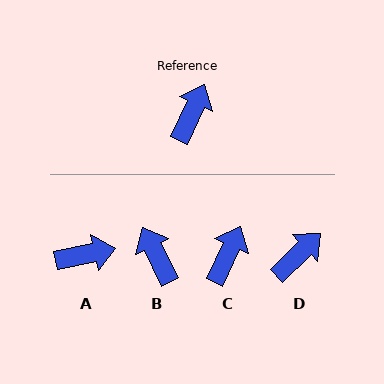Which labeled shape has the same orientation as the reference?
C.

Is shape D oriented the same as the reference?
No, it is off by about 21 degrees.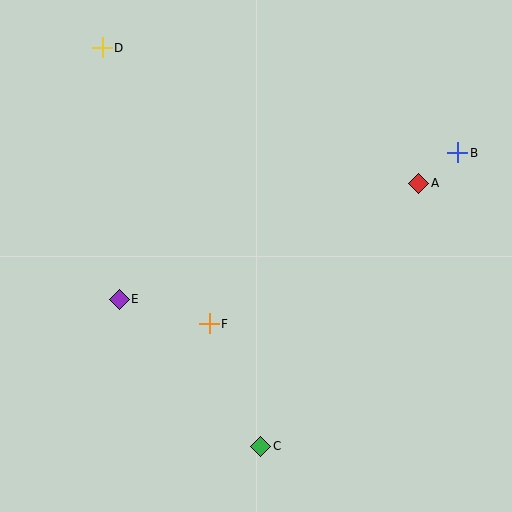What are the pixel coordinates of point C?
Point C is at (261, 446).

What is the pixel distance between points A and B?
The distance between A and B is 50 pixels.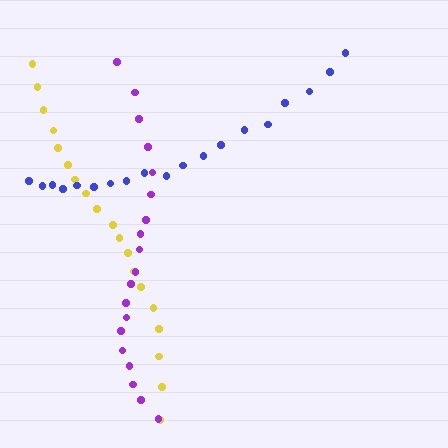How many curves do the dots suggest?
There are 3 distinct paths.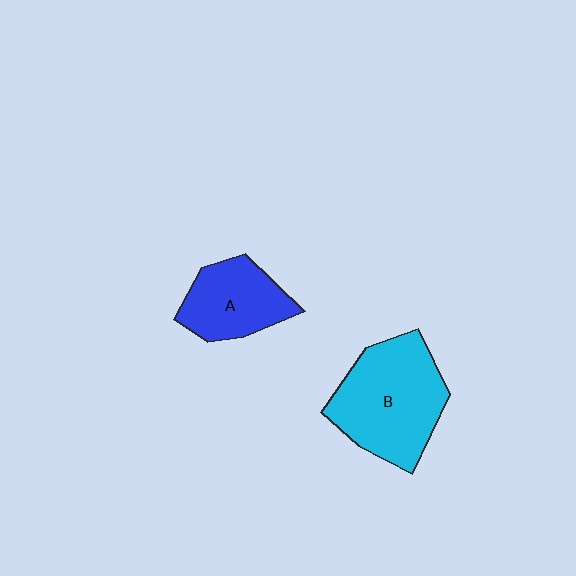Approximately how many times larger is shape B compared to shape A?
Approximately 1.6 times.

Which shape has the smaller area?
Shape A (blue).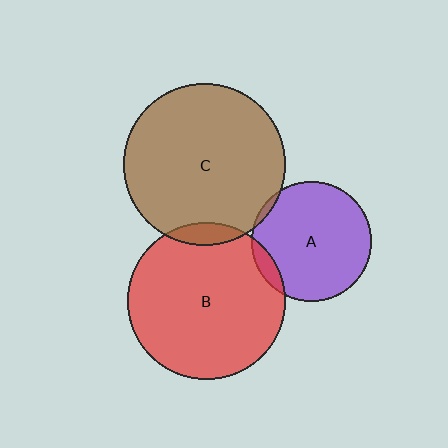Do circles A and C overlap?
Yes.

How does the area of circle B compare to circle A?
Approximately 1.7 times.